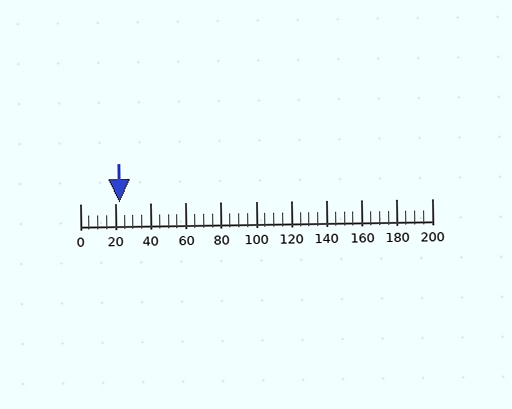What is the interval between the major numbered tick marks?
The major tick marks are spaced 20 units apart.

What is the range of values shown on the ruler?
The ruler shows values from 0 to 200.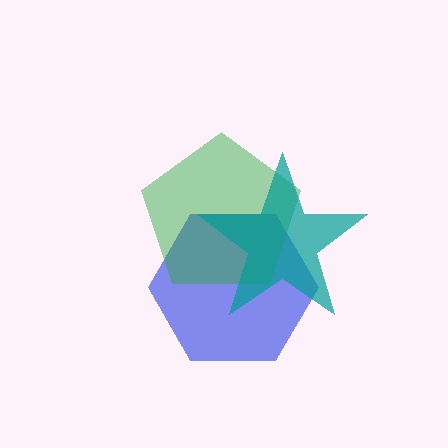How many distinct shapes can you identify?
There are 3 distinct shapes: a blue hexagon, a green pentagon, a teal star.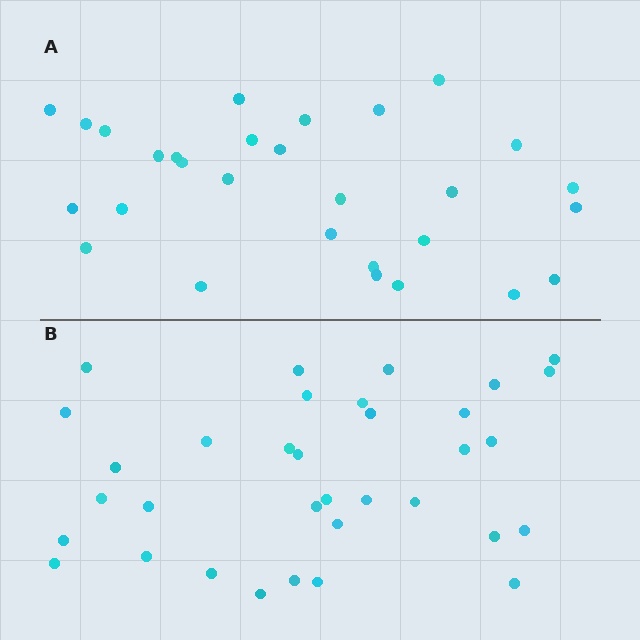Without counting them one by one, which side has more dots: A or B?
Region B (the bottom region) has more dots.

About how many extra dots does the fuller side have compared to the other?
Region B has about 5 more dots than region A.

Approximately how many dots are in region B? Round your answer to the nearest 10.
About 30 dots. (The exact count is 34, which rounds to 30.)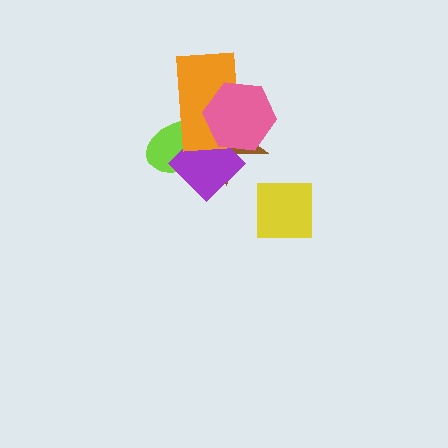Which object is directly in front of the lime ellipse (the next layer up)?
The purple diamond is directly in front of the lime ellipse.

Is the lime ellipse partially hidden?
Yes, it is partially covered by another shape.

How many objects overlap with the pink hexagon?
4 objects overlap with the pink hexagon.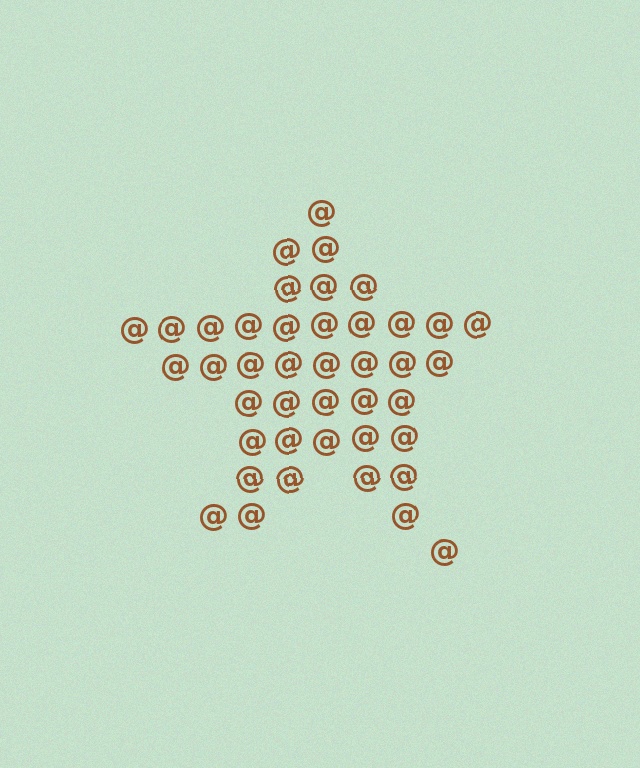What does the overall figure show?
The overall figure shows a star.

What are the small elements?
The small elements are at signs.